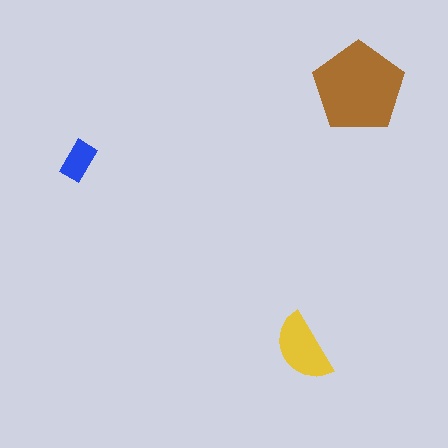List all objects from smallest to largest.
The blue rectangle, the yellow semicircle, the brown pentagon.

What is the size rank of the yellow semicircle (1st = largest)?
2nd.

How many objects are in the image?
There are 3 objects in the image.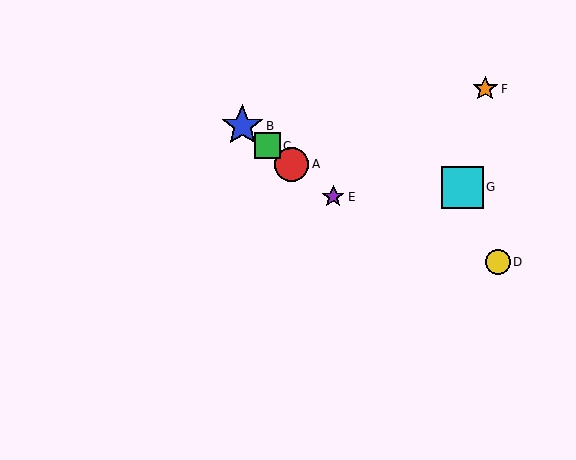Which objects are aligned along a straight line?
Objects A, B, C, E are aligned along a straight line.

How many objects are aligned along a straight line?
4 objects (A, B, C, E) are aligned along a straight line.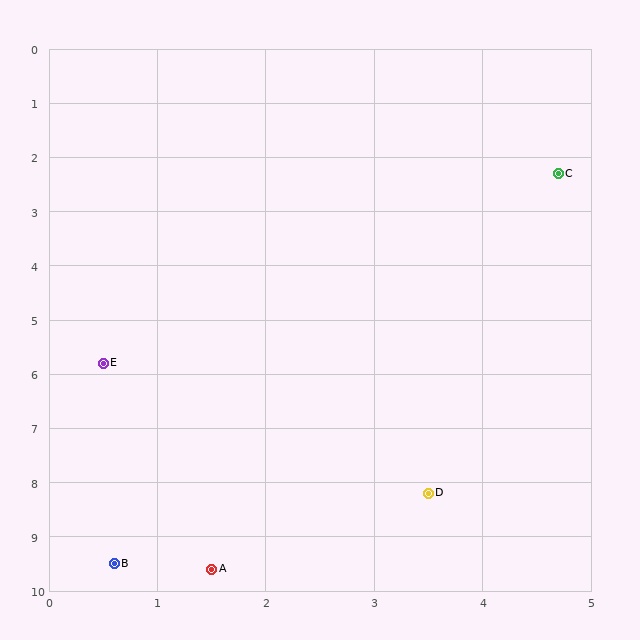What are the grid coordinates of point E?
Point E is at approximately (0.5, 5.8).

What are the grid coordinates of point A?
Point A is at approximately (1.5, 9.6).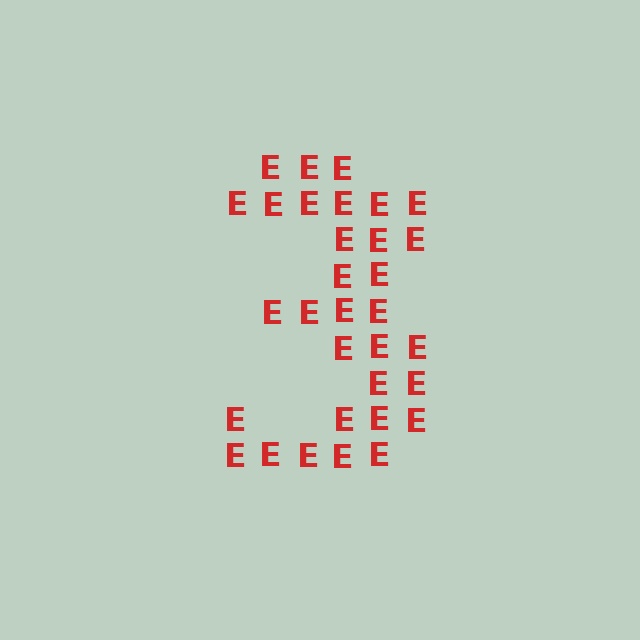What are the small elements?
The small elements are letter E's.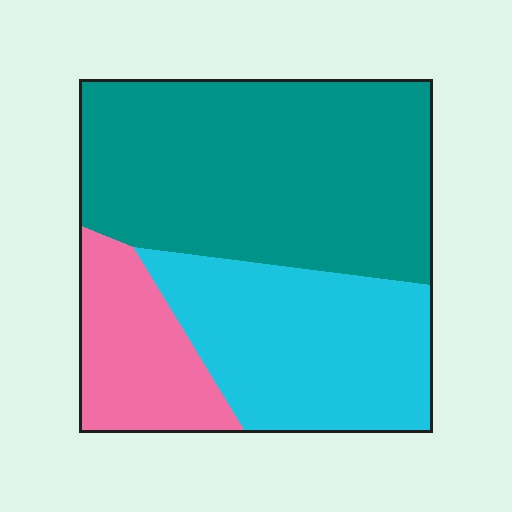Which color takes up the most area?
Teal, at roughly 50%.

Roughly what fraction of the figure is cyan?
Cyan covers about 30% of the figure.